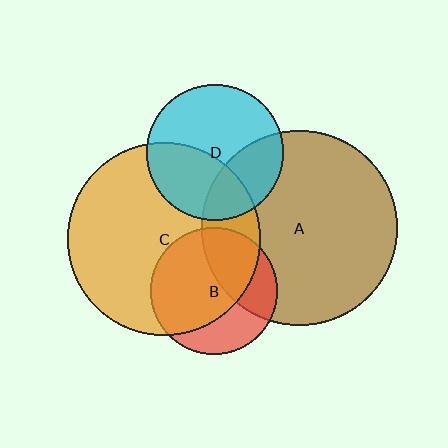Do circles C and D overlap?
Yes.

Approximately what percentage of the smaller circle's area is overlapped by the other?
Approximately 40%.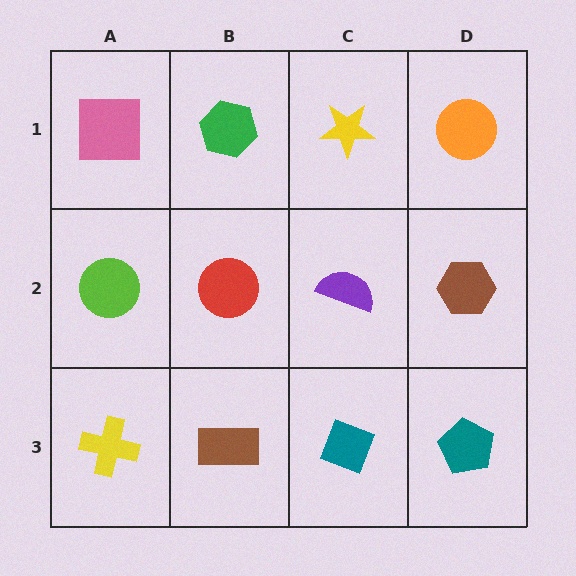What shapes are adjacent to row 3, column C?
A purple semicircle (row 2, column C), a brown rectangle (row 3, column B), a teal pentagon (row 3, column D).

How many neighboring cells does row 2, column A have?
3.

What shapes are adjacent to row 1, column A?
A lime circle (row 2, column A), a green hexagon (row 1, column B).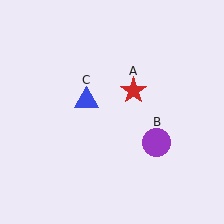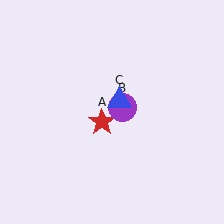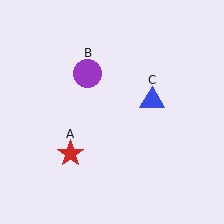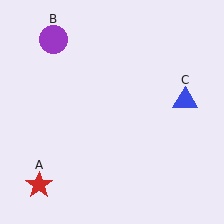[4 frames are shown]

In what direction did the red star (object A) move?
The red star (object A) moved down and to the left.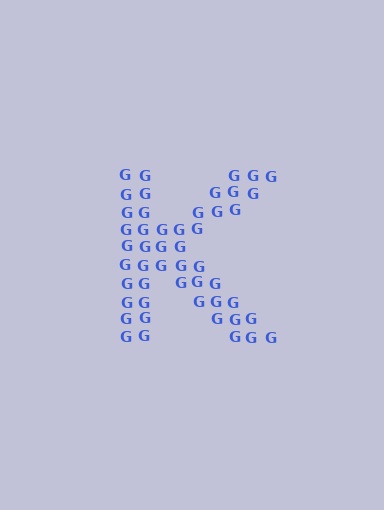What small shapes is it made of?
It is made of small letter G's.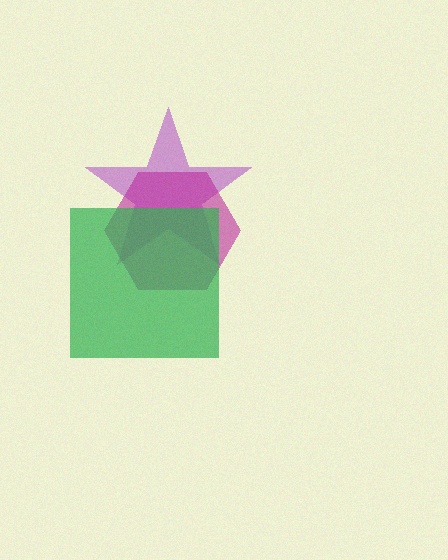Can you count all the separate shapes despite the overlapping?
Yes, there are 3 separate shapes.